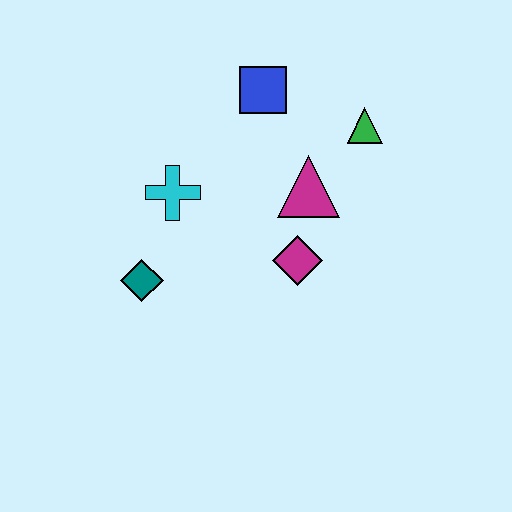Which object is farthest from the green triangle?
The teal diamond is farthest from the green triangle.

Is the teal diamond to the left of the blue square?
Yes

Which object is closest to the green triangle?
The magenta triangle is closest to the green triangle.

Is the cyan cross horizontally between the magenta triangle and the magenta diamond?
No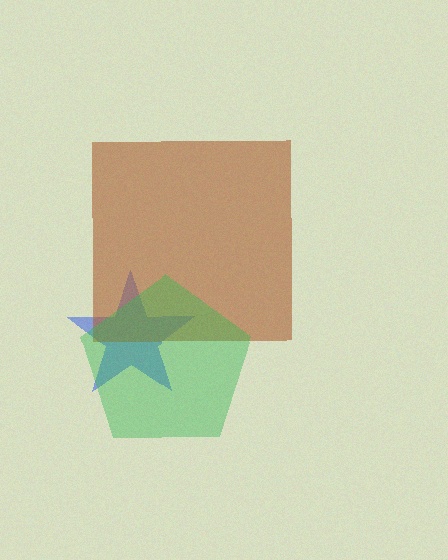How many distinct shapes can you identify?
There are 3 distinct shapes: a blue star, a brown square, a green pentagon.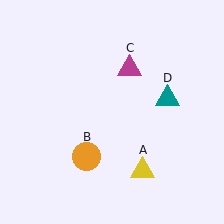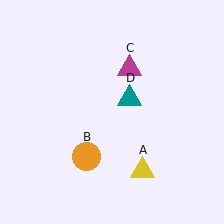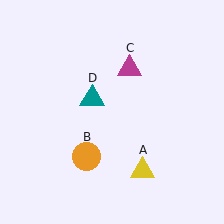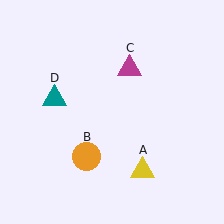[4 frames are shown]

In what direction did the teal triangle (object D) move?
The teal triangle (object D) moved left.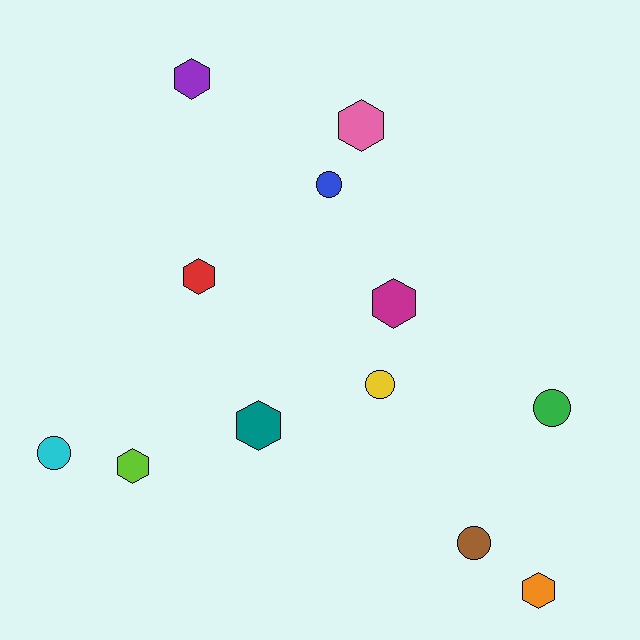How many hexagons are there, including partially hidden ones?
There are 7 hexagons.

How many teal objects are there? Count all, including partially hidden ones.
There is 1 teal object.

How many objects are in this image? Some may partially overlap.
There are 12 objects.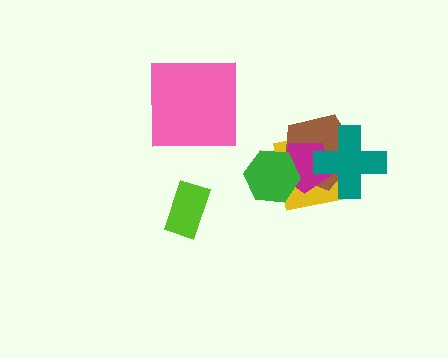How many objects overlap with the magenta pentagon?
4 objects overlap with the magenta pentagon.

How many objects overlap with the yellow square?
4 objects overlap with the yellow square.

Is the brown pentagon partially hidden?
Yes, it is partially covered by another shape.